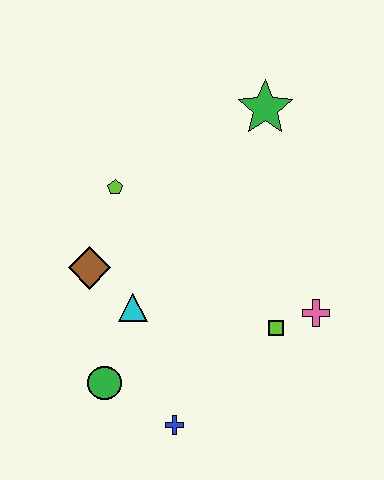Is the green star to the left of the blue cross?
No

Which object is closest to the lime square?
The pink cross is closest to the lime square.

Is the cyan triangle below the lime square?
No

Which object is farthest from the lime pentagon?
The blue cross is farthest from the lime pentagon.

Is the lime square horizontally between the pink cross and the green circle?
Yes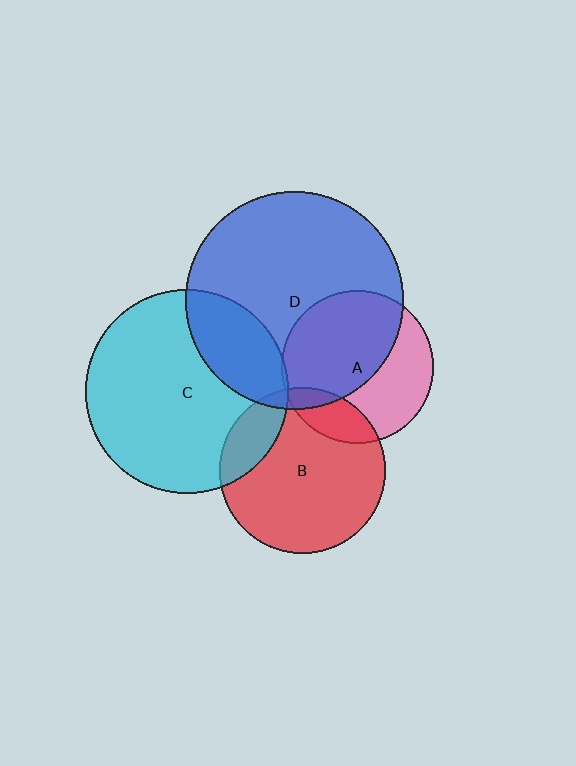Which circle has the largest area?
Circle D (blue).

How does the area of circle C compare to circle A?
Approximately 1.8 times.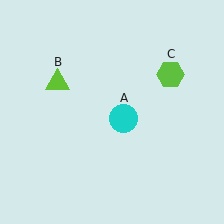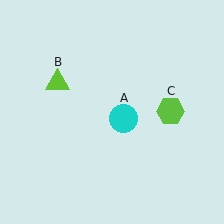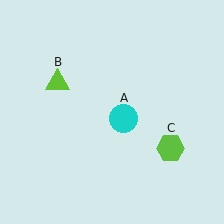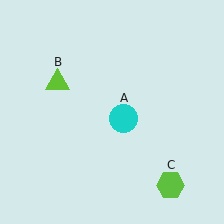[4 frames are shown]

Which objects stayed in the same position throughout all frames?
Cyan circle (object A) and lime triangle (object B) remained stationary.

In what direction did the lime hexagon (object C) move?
The lime hexagon (object C) moved down.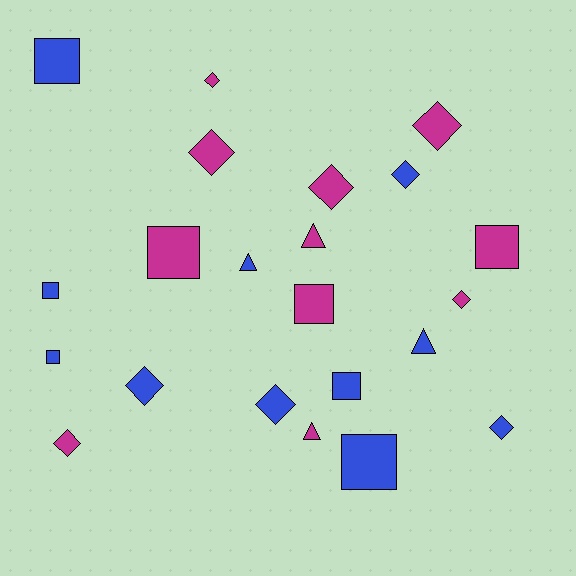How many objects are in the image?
There are 22 objects.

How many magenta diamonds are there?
There are 6 magenta diamonds.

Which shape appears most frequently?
Diamond, with 10 objects.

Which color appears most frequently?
Magenta, with 11 objects.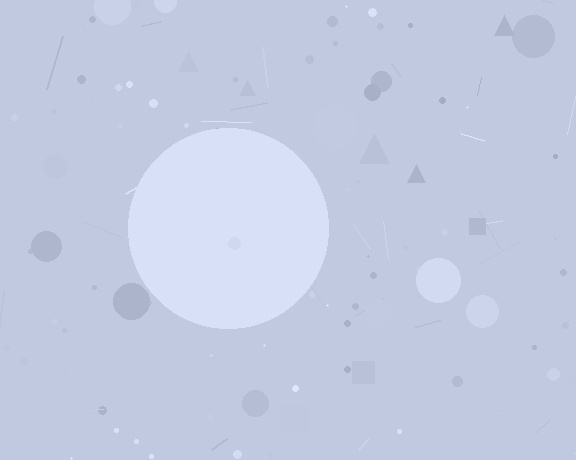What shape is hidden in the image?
A circle is hidden in the image.